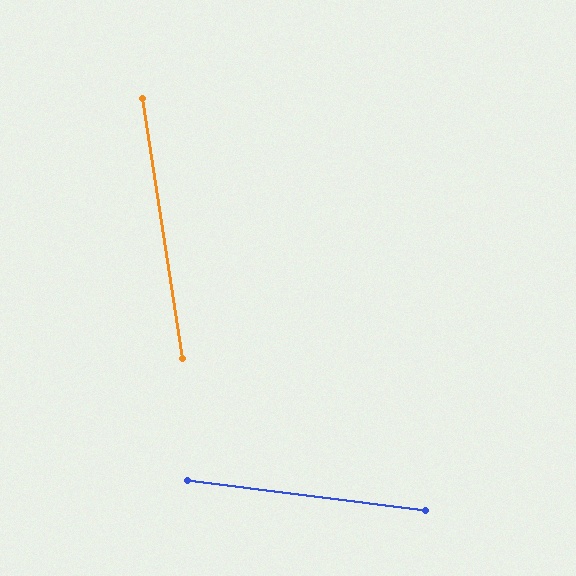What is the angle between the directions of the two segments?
Approximately 74 degrees.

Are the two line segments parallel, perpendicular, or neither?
Neither parallel nor perpendicular — they differ by about 74°.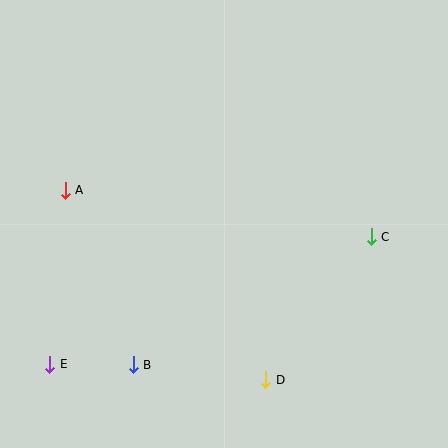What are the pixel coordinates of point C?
Point C is at (371, 237).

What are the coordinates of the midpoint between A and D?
The midpoint between A and D is at (165, 285).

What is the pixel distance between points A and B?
The distance between A and B is 188 pixels.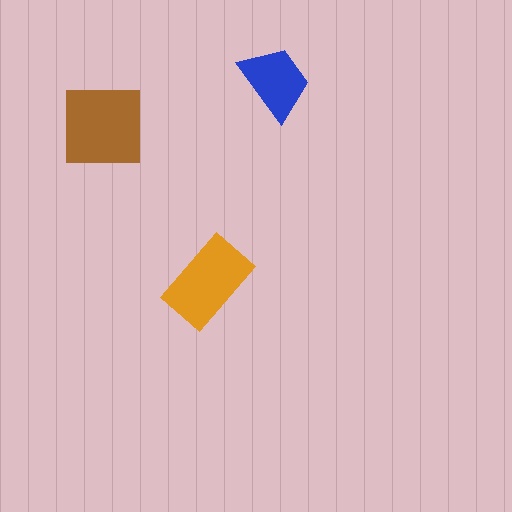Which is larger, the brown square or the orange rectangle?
The brown square.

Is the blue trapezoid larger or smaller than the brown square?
Smaller.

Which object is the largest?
The brown square.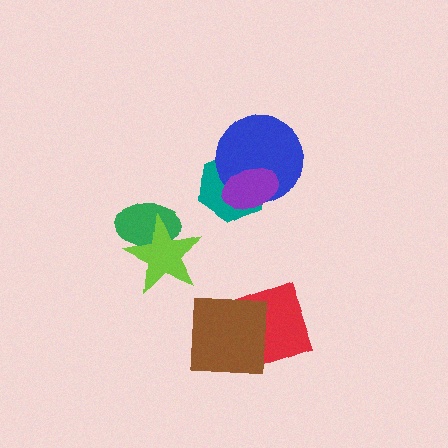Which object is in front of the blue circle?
The purple ellipse is in front of the blue circle.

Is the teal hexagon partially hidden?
Yes, it is partially covered by another shape.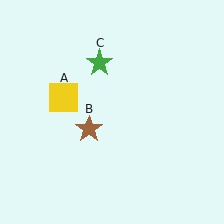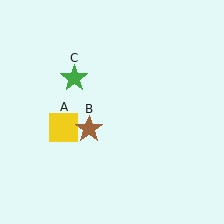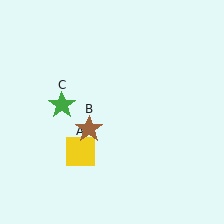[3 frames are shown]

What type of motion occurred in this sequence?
The yellow square (object A), green star (object C) rotated counterclockwise around the center of the scene.